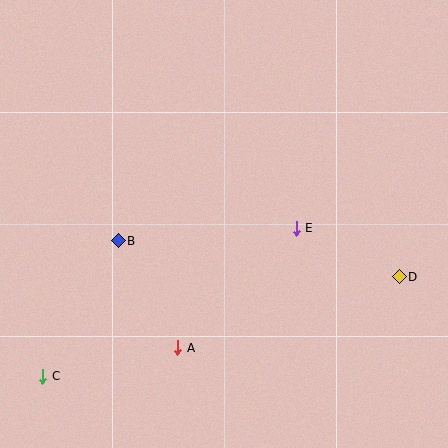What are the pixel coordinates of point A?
Point A is at (178, 348).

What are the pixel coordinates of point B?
Point B is at (118, 241).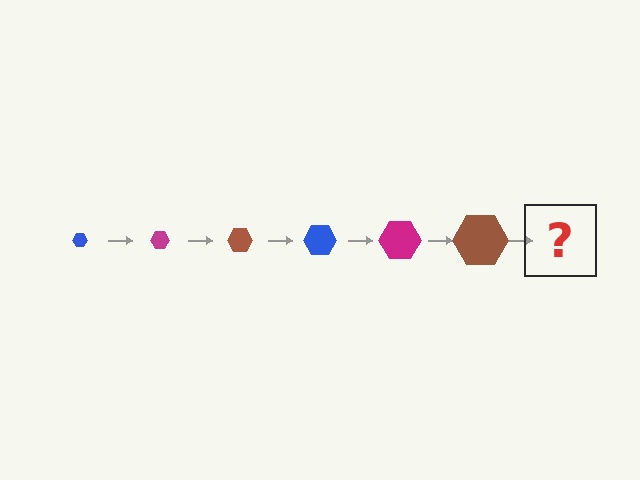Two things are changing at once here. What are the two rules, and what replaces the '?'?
The two rules are that the hexagon grows larger each step and the color cycles through blue, magenta, and brown. The '?' should be a blue hexagon, larger than the previous one.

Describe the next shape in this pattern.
It should be a blue hexagon, larger than the previous one.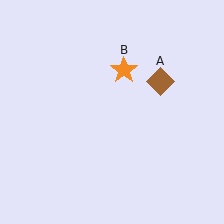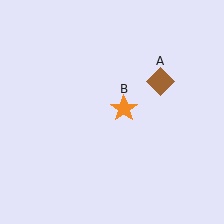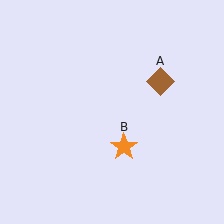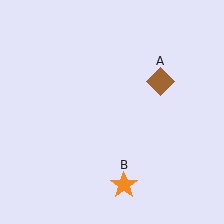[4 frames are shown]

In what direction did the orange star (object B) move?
The orange star (object B) moved down.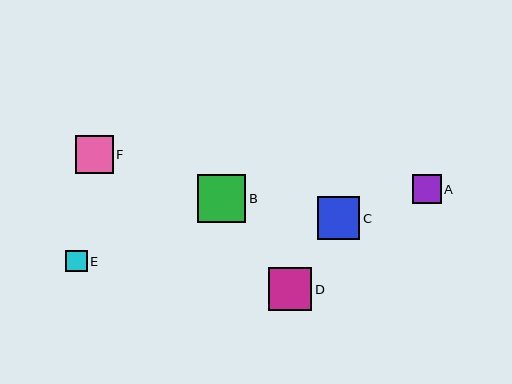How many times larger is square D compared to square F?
Square D is approximately 1.1 times the size of square F.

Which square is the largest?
Square B is the largest with a size of approximately 48 pixels.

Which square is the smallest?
Square E is the smallest with a size of approximately 21 pixels.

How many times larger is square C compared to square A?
Square C is approximately 1.5 times the size of square A.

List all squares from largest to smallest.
From largest to smallest: B, D, C, F, A, E.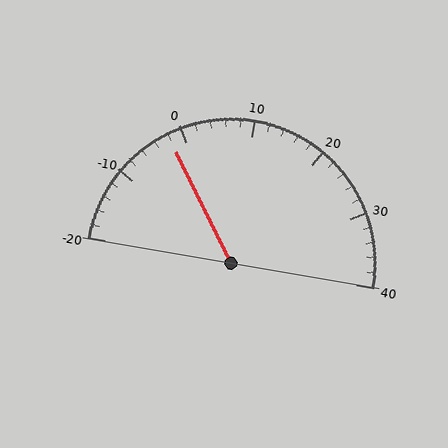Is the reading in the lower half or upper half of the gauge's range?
The reading is in the lower half of the range (-20 to 40).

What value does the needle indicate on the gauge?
The needle indicates approximately -2.